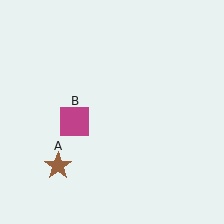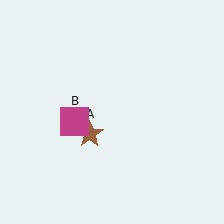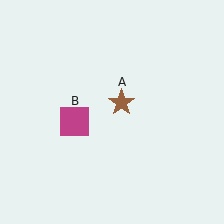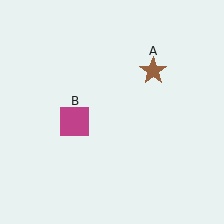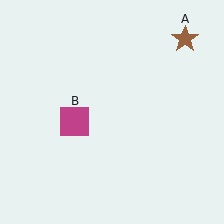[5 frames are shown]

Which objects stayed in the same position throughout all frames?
Magenta square (object B) remained stationary.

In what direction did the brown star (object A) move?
The brown star (object A) moved up and to the right.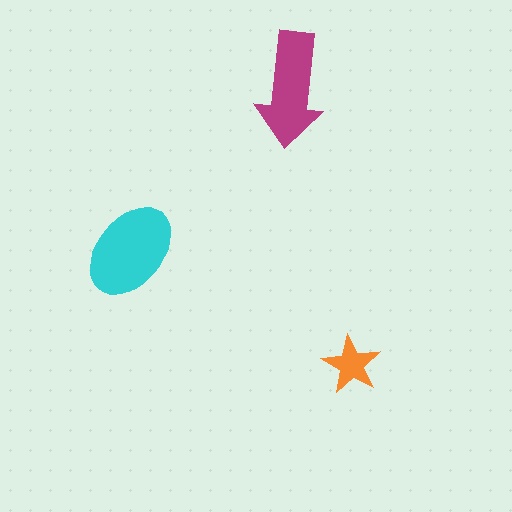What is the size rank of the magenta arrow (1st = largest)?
2nd.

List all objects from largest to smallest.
The cyan ellipse, the magenta arrow, the orange star.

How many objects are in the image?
There are 3 objects in the image.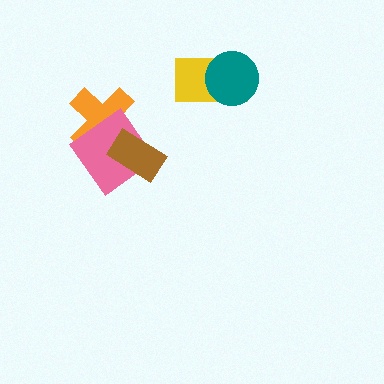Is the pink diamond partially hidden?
Yes, it is partially covered by another shape.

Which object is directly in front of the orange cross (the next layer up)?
The pink diamond is directly in front of the orange cross.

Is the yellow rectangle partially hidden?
Yes, it is partially covered by another shape.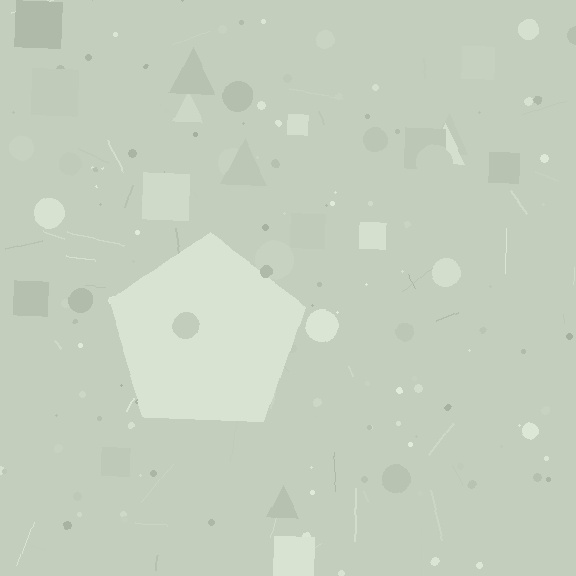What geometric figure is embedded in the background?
A pentagon is embedded in the background.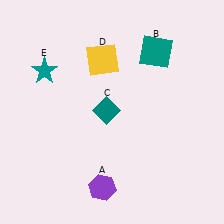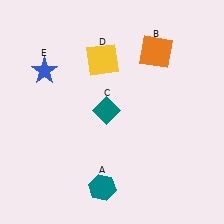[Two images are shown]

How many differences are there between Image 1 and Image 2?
There are 3 differences between the two images.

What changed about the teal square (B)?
In Image 1, B is teal. In Image 2, it changed to orange.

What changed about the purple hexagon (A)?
In Image 1, A is purple. In Image 2, it changed to teal.